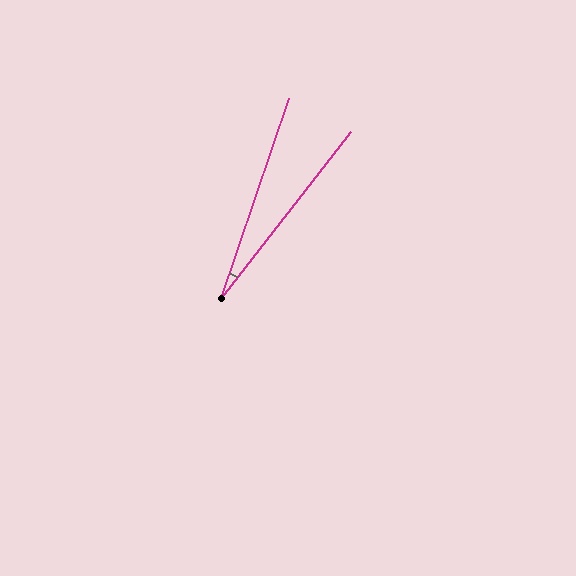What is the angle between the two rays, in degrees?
Approximately 19 degrees.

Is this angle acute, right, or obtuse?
It is acute.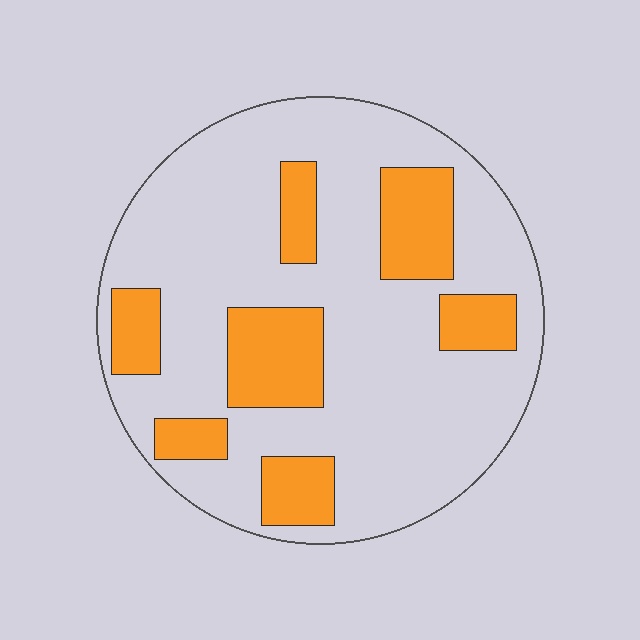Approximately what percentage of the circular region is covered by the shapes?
Approximately 25%.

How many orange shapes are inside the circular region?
7.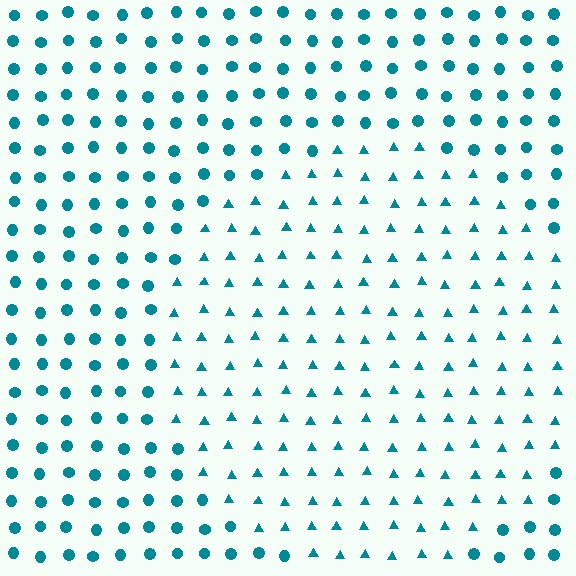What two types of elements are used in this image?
The image uses triangles inside the circle region and circles outside it.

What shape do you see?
I see a circle.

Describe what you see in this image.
The image is filled with small teal elements arranged in a uniform grid. A circle-shaped region contains triangles, while the surrounding area contains circles. The boundary is defined purely by the change in element shape.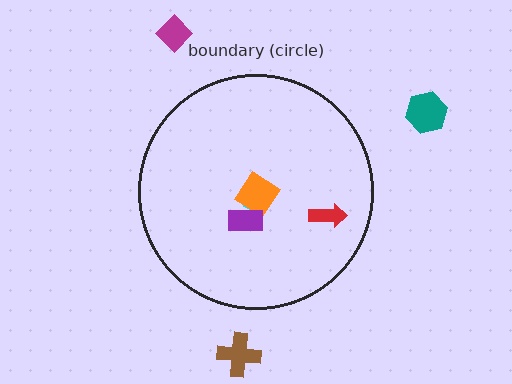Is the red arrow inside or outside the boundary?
Inside.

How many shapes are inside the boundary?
4 inside, 3 outside.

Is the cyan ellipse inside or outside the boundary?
Inside.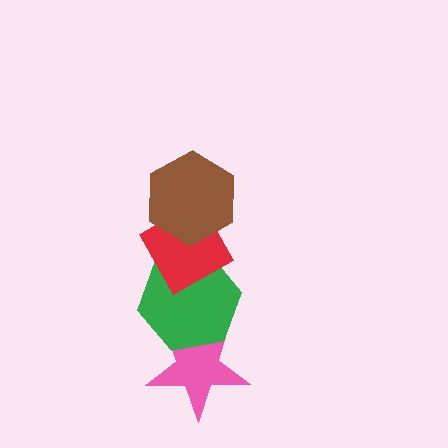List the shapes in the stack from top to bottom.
From top to bottom: the brown hexagon, the red diamond, the green hexagon, the pink star.